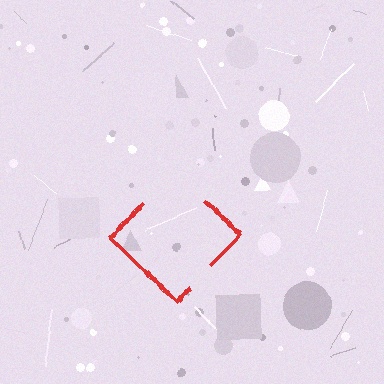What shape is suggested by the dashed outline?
The dashed outline suggests a diamond.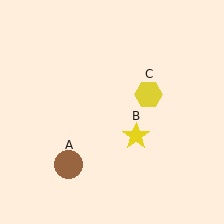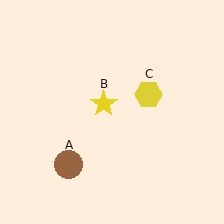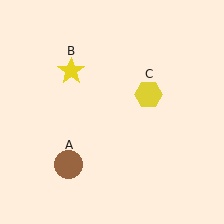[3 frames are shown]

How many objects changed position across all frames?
1 object changed position: yellow star (object B).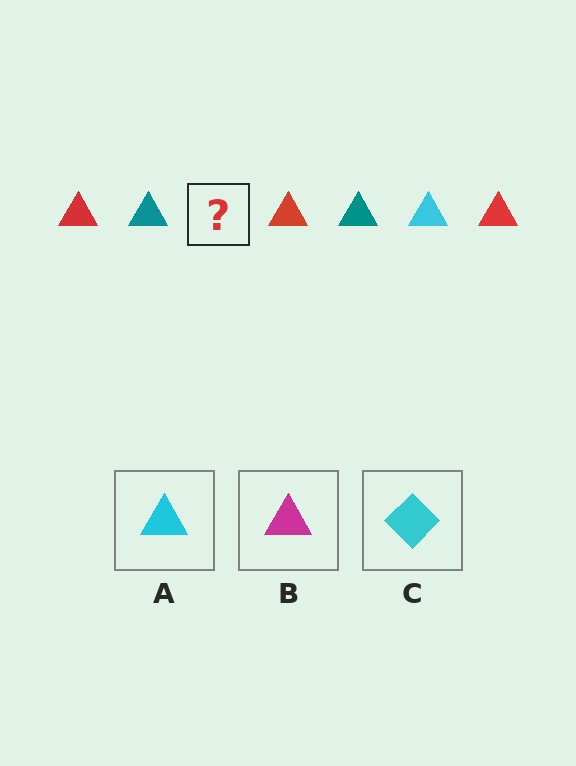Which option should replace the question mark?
Option A.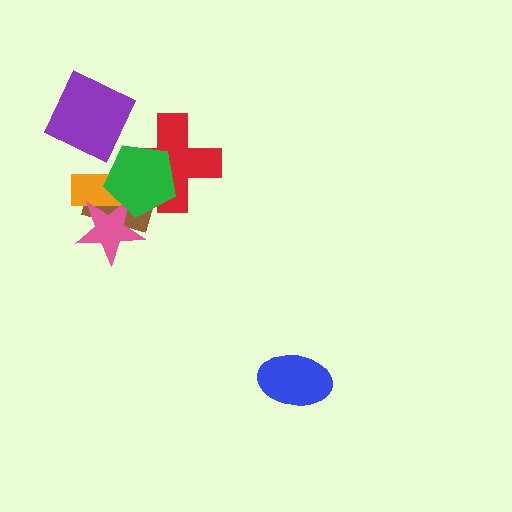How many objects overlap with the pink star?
3 objects overlap with the pink star.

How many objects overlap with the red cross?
2 objects overlap with the red cross.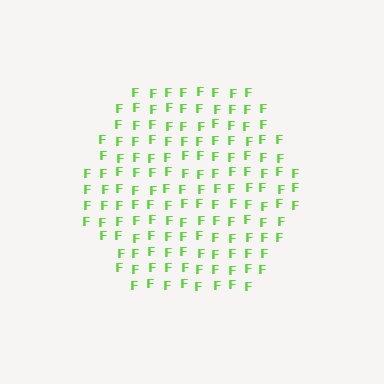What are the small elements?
The small elements are letter F's.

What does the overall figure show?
The overall figure shows a hexagon.